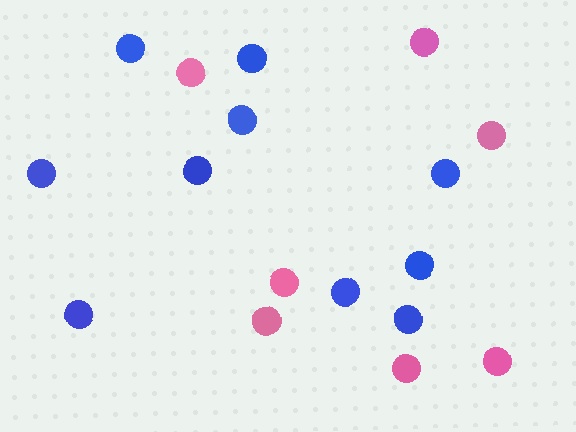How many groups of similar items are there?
There are 2 groups: one group of blue circles (10) and one group of pink circles (7).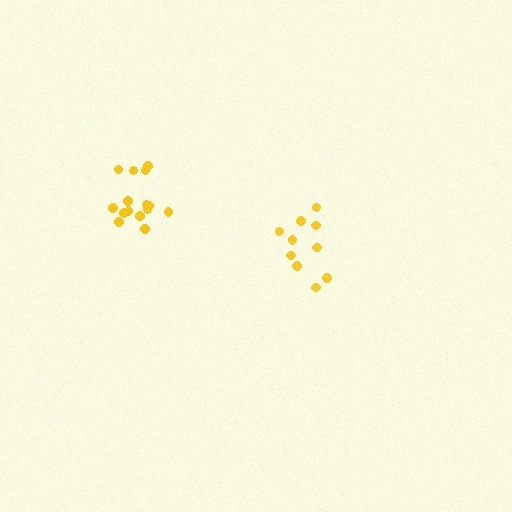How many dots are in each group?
Group 1: 10 dots, Group 2: 15 dots (25 total).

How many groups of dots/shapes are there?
There are 2 groups.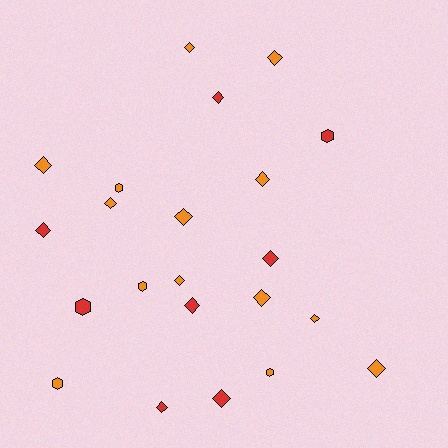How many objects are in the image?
There are 22 objects.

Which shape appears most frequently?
Diamond, with 16 objects.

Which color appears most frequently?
Orange, with 14 objects.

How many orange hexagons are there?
There are 4 orange hexagons.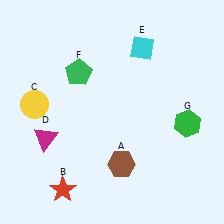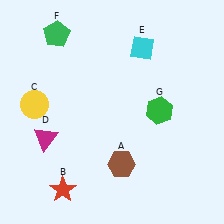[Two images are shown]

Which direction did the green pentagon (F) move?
The green pentagon (F) moved up.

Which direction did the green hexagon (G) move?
The green hexagon (G) moved left.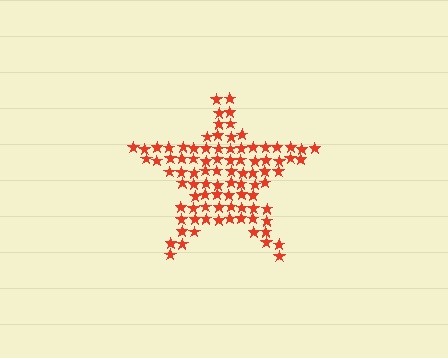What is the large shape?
The large shape is a star.